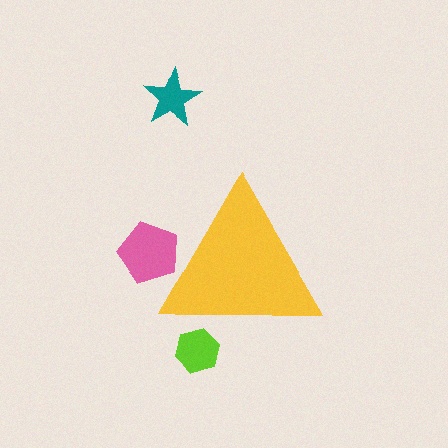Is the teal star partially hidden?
No, the teal star is fully visible.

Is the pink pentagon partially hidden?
Yes, the pink pentagon is partially hidden behind the yellow triangle.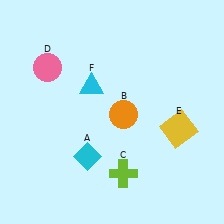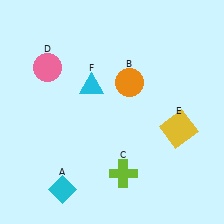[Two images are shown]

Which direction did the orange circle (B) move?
The orange circle (B) moved up.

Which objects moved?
The objects that moved are: the cyan diamond (A), the orange circle (B).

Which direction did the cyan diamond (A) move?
The cyan diamond (A) moved down.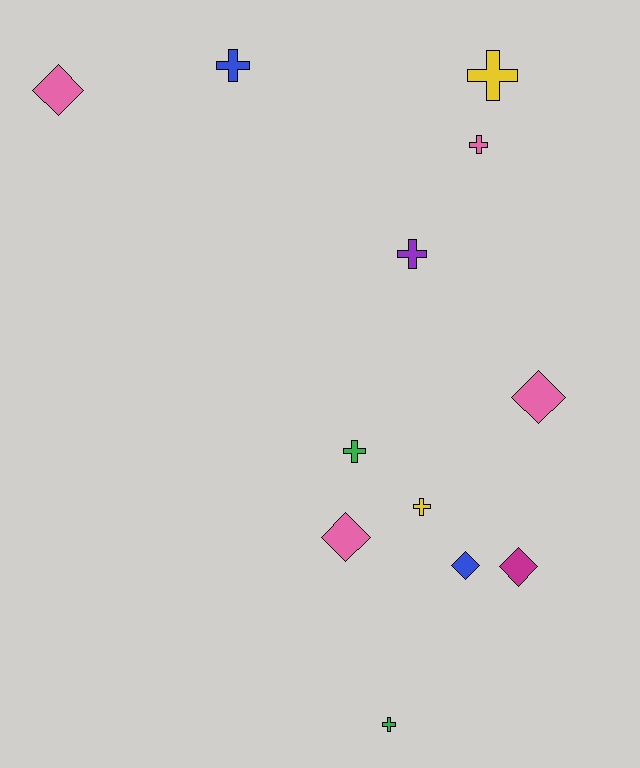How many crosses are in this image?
There are 7 crosses.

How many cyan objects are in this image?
There are no cyan objects.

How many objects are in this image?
There are 12 objects.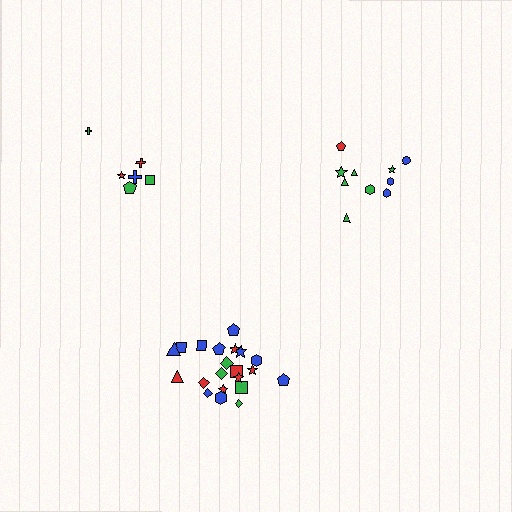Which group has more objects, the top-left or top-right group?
The top-right group.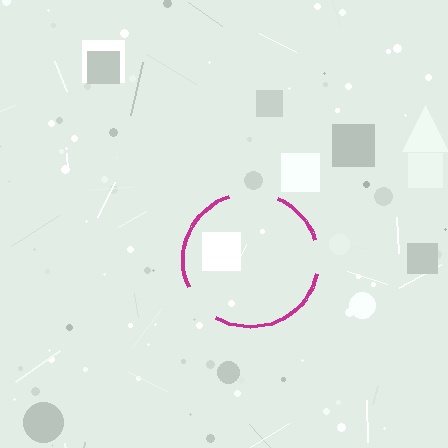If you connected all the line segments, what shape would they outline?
They would outline a circle.